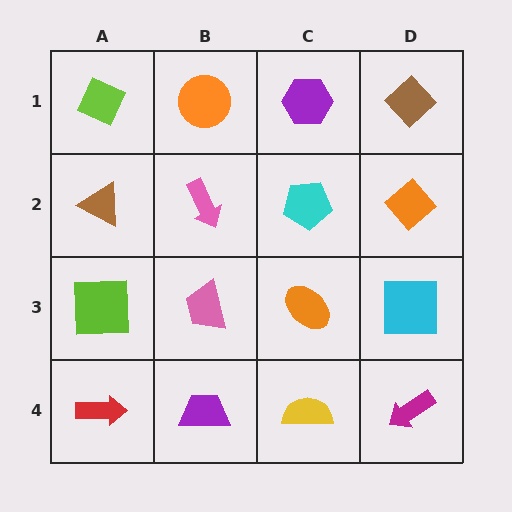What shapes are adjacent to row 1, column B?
A pink arrow (row 2, column B), a lime diamond (row 1, column A), a purple hexagon (row 1, column C).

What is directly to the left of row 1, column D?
A purple hexagon.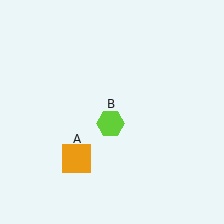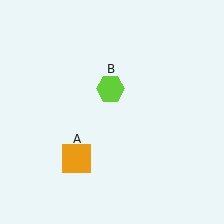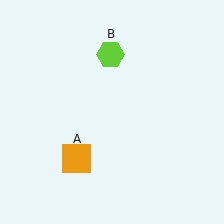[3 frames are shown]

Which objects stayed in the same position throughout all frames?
Orange square (object A) remained stationary.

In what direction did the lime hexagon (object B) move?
The lime hexagon (object B) moved up.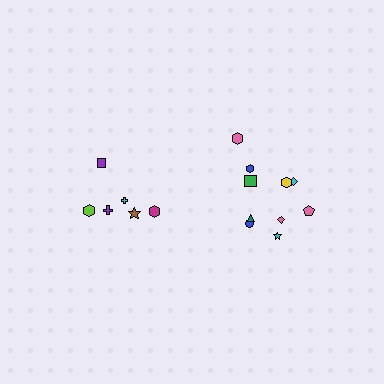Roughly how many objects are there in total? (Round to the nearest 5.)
Roughly 15 objects in total.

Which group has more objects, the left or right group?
The right group.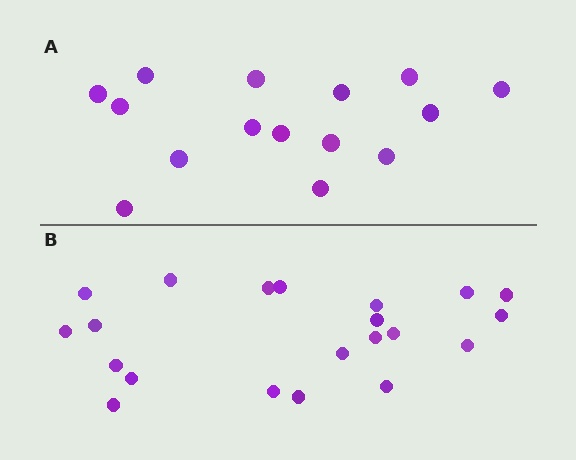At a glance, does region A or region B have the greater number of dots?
Region B (the bottom region) has more dots.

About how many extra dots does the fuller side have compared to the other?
Region B has about 6 more dots than region A.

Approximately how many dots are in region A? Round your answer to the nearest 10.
About 20 dots. (The exact count is 15, which rounds to 20.)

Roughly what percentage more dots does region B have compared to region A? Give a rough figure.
About 40% more.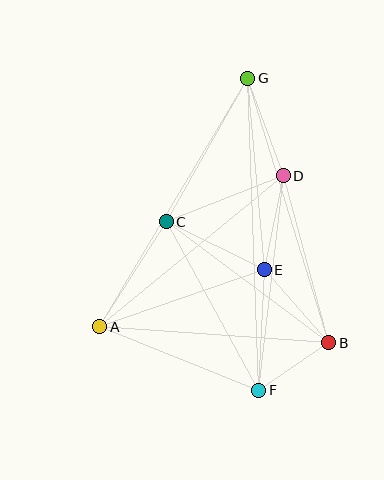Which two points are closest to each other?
Points B and F are closest to each other.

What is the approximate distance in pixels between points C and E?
The distance between C and E is approximately 109 pixels.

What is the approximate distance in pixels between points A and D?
The distance between A and D is approximately 238 pixels.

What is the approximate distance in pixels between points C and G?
The distance between C and G is approximately 165 pixels.